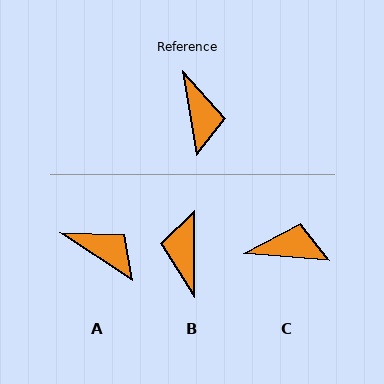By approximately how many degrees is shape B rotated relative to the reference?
Approximately 171 degrees counter-clockwise.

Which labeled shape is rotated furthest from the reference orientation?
B, about 171 degrees away.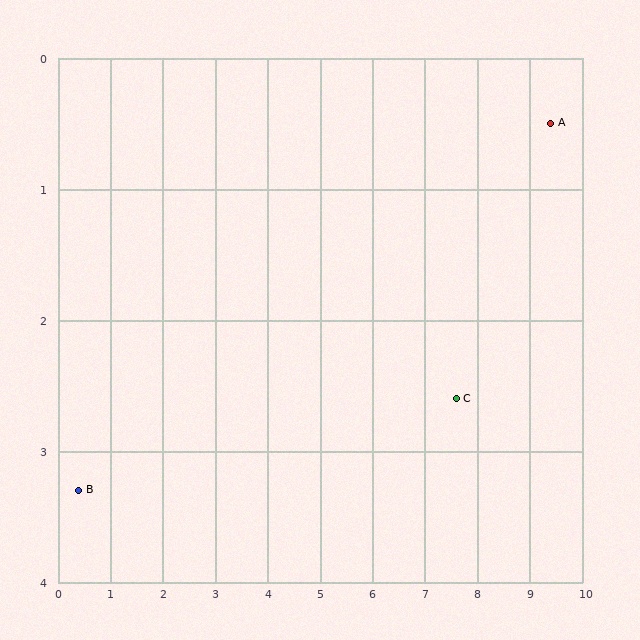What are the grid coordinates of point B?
Point B is at approximately (0.4, 3.3).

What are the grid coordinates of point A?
Point A is at approximately (9.4, 0.5).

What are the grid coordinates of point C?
Point C is at approximately (7.6, 2.6).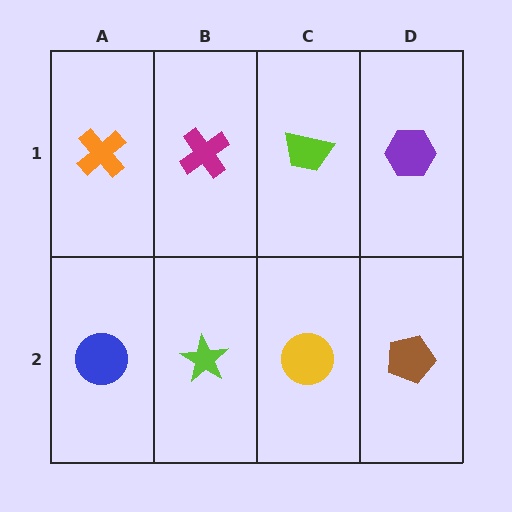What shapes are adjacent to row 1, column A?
A blue circle (row 2, column A), a magenta cross (row 1, column B).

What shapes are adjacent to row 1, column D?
A brown pentagon (row 2, column D), a lime trapezoid (row 1, column C).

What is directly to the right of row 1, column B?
A lime trapezoid.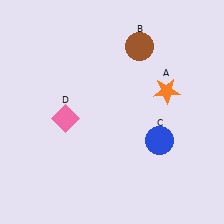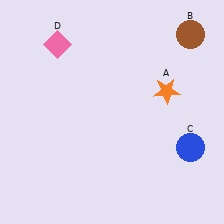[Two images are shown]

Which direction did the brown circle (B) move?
The brown circle (B) moved right.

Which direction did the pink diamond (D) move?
The pink diamond (D) moved up.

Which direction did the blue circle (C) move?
The blue circle (C) moved right.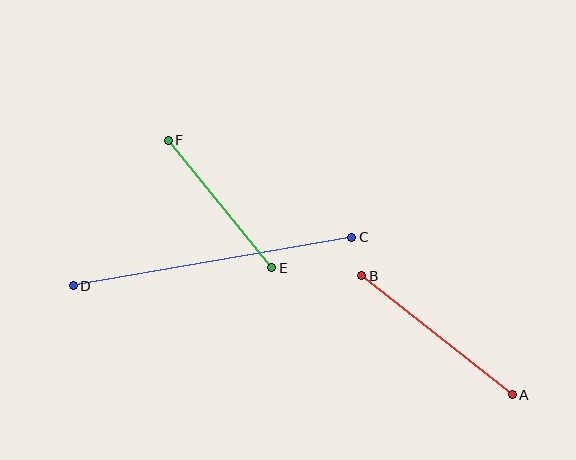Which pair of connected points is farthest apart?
Points C and D are farthest apart.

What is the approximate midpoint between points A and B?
The midpoint is at approximately (437, 335) pixels.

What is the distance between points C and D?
The distance is approximately 283 pixels.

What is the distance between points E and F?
The distance is approximately 164 pixels.